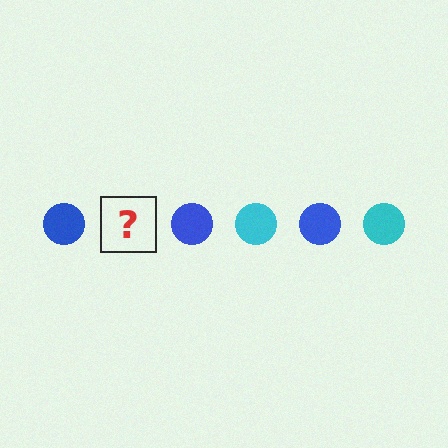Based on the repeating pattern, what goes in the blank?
The blank should be a cyan circle.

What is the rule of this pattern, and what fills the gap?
The rule is that the pattern cycles through blue, cyan circles. The gap should be filled with a cyan circle.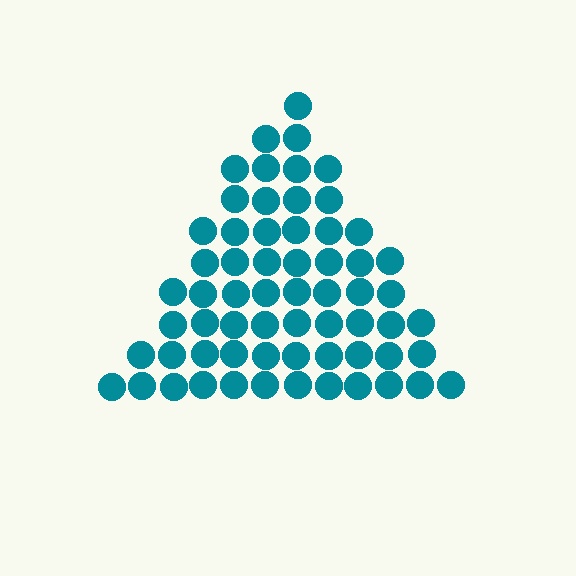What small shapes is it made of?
It is made of small circles.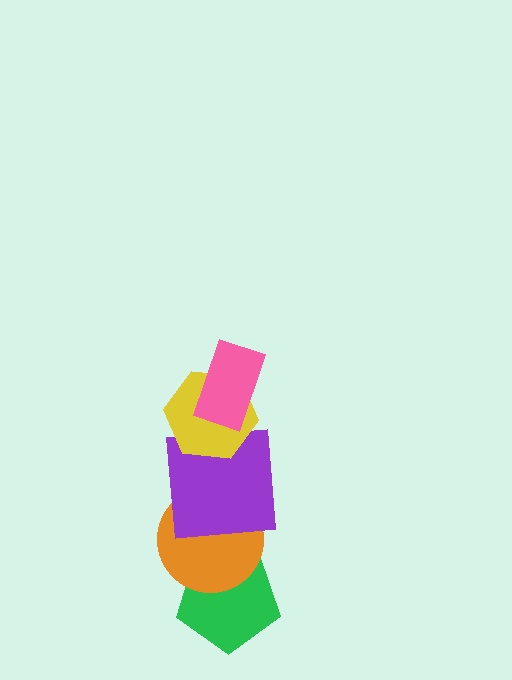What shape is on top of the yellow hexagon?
The pink rectangle is on top of the yellow hexagon.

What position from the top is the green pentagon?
The green pentagon is 5th from the top.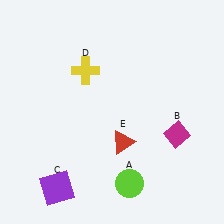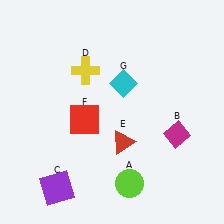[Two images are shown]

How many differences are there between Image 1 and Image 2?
There are 2 differences between the two images.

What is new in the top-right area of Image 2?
A cyan diamond (G) was added in the top-right area of Image 2.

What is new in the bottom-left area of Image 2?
A red square (F) was added in the bottom-left area of Image 2.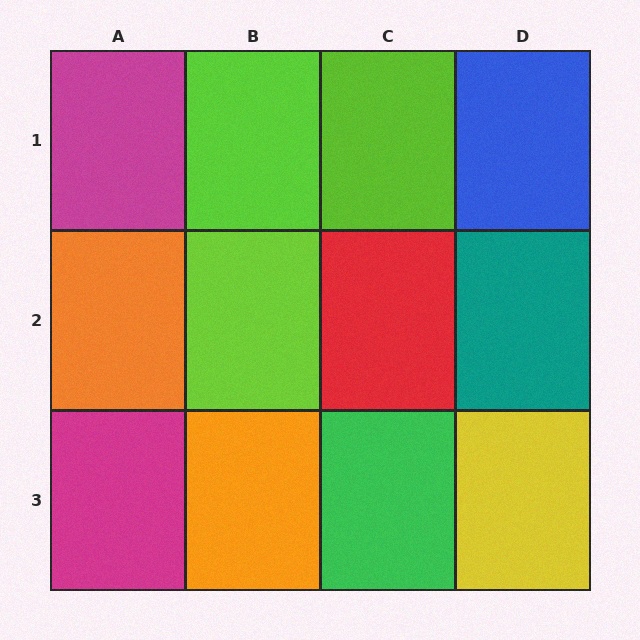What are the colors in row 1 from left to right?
Magenta, lime, lime, blue.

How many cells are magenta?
2 cells are magenta.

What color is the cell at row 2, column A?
Orange.